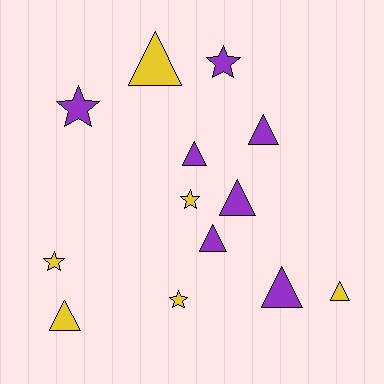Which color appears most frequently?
Purple, with 7 objects.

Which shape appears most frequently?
Triangle, with 8 objects.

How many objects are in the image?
There are 13 objects.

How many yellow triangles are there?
There are 3 yellow triangles.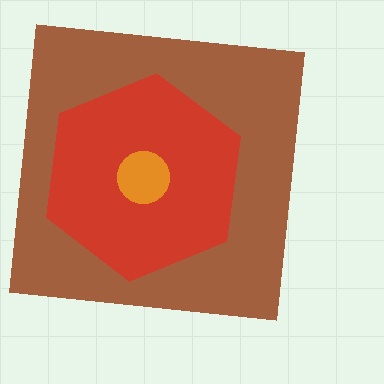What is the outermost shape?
The brown square.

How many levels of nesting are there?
3.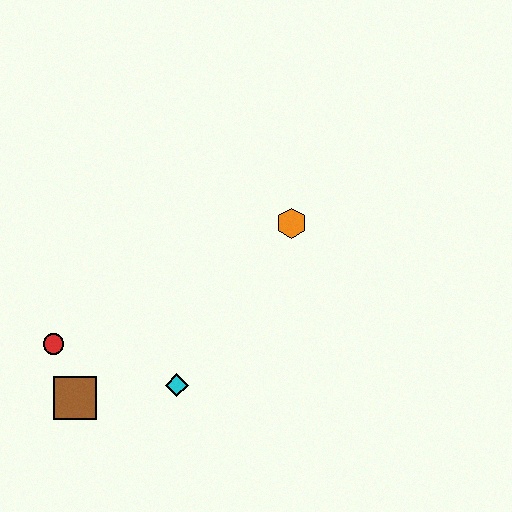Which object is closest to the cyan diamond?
The brown square is closest to the cyan diamond.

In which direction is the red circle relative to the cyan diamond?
The red circle is to the left of the cyan diamond.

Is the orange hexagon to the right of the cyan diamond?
Yes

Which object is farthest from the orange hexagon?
The brown square is farthest from the orange hexagon.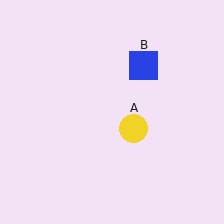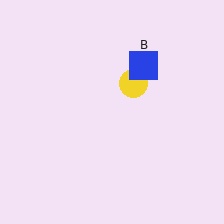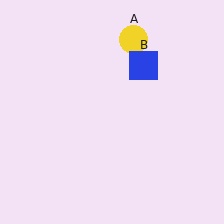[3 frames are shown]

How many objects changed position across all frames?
1 object changed position: yellow circle (object A).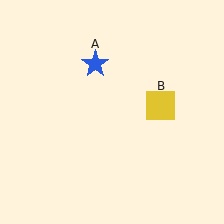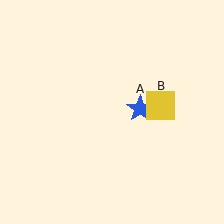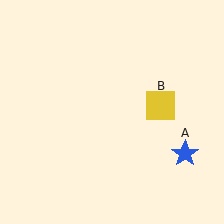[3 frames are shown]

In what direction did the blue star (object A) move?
The blue star (object A) moved down and to the right.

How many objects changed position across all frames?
1 object changed position: blue star (object A).